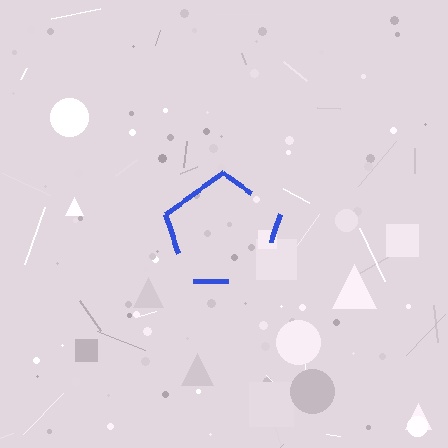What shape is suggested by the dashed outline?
The dashed outline suggests a pentagon.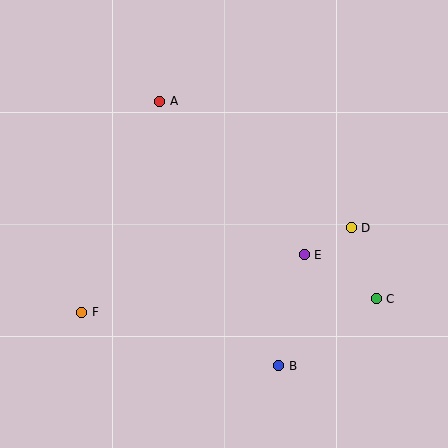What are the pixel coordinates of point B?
Point B is at (279, 366).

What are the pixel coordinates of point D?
Point D is at (351, 228).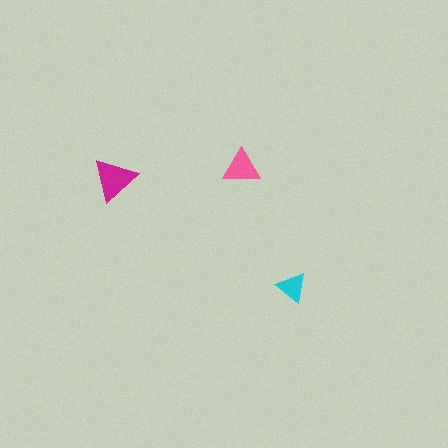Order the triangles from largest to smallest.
the magenta one, the pink one, the cyan one.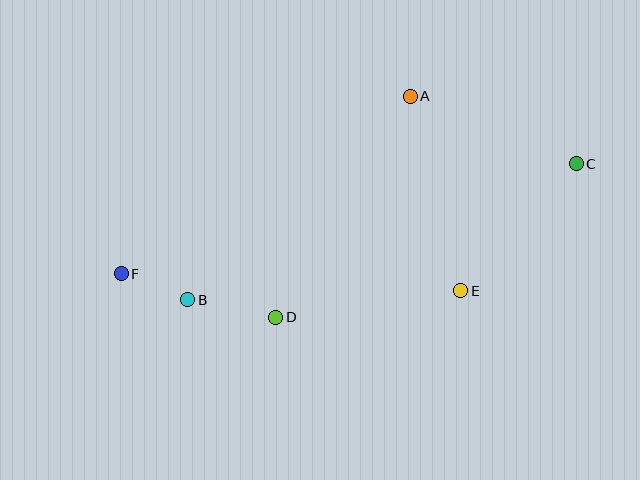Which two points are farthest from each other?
Points C and F are farthest from each other.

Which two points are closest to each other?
Points B and F are closest to each other.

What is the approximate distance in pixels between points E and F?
The distance between E and F is approximately 340 pixels.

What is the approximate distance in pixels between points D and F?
The distance between D and F is approximately 161 pixels.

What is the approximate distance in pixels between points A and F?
The distance between A and F is approximately 339 pixels.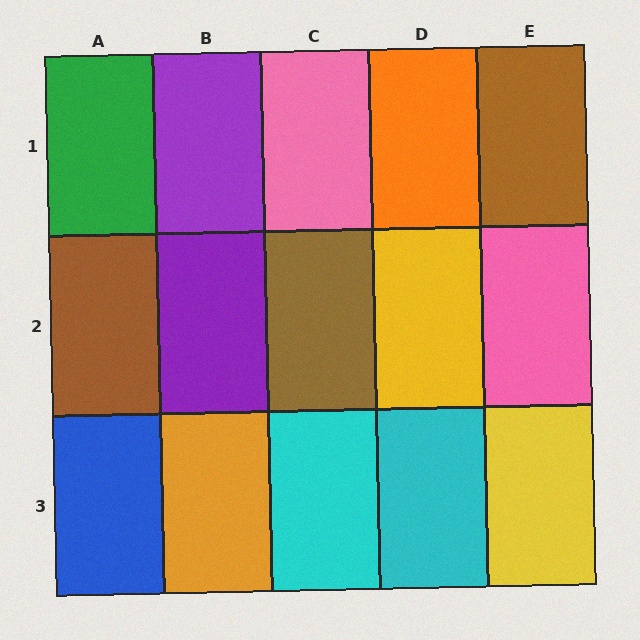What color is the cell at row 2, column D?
Yellow.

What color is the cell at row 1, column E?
Brown.